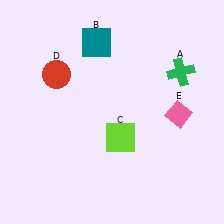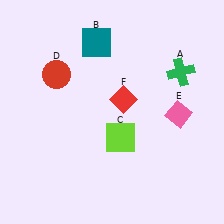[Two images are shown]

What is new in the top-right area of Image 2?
A red diamond (F) was added in the top-right area of Image 2.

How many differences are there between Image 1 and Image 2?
There is 1 difference between the two images.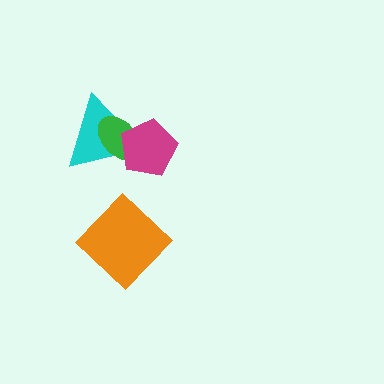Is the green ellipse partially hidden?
Yes, it is partially covered by another shape.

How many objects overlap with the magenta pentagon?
2 objects overlap with the magenta pentagon.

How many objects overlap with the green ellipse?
2 objects overlap with the green ellipse.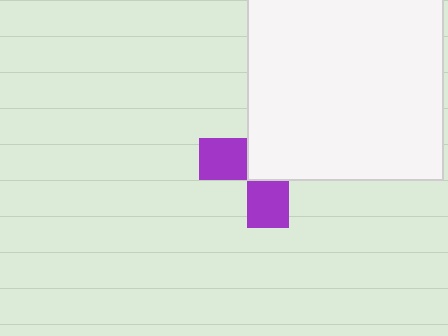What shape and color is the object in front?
The object in front is a white square.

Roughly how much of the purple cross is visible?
A small part of it is visible (roughly 40%).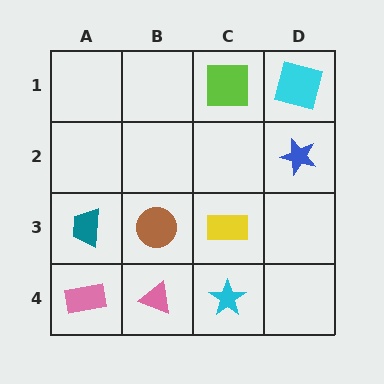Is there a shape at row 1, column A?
No, that cell is empty.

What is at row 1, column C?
A lime square.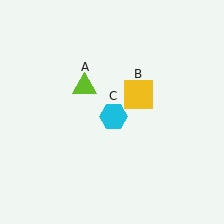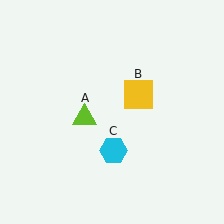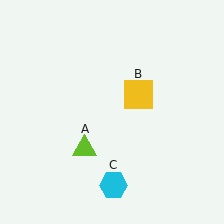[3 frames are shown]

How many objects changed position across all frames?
2 objects changed position: lime triangle (object A), cyan hexagon (object C).